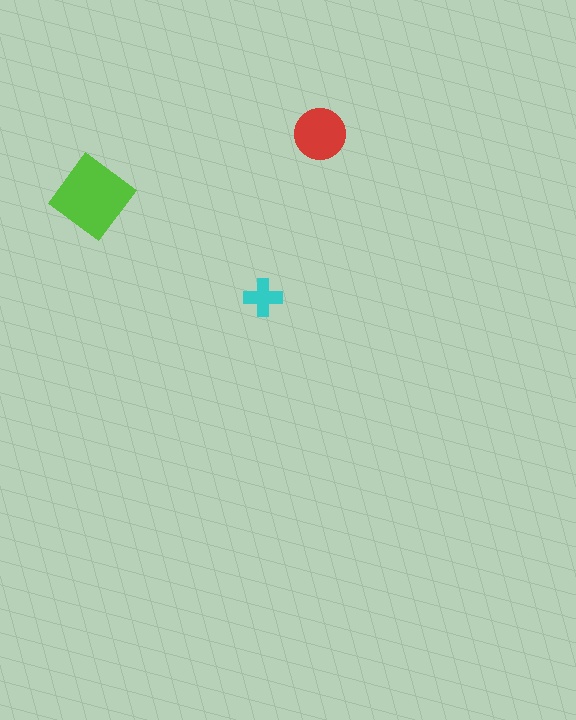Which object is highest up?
The red circle is topmost.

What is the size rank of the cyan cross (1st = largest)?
3rd.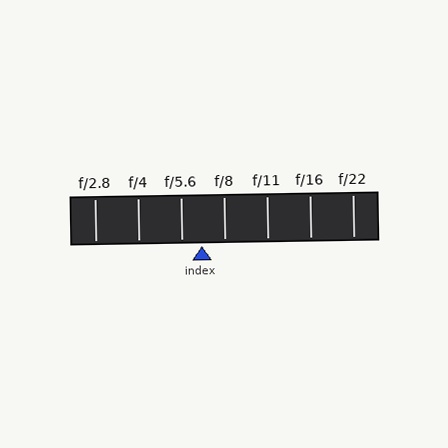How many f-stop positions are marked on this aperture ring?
There are 7 f-stop positions marked.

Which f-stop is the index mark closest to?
The index mark is closest to f/5.6.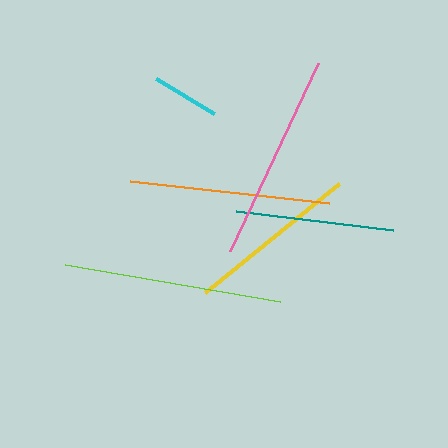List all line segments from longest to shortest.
From longest to shortest: lime, pink, orange, yellow, teal, cyan.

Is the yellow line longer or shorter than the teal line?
The yellow line is longer than the teal line.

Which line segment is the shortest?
The cyan line is the shortest at approximately 68 pixels.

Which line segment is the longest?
The lime line is the longest at approximately 218 pixels.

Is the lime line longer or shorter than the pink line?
The lime line is longer than the pink line.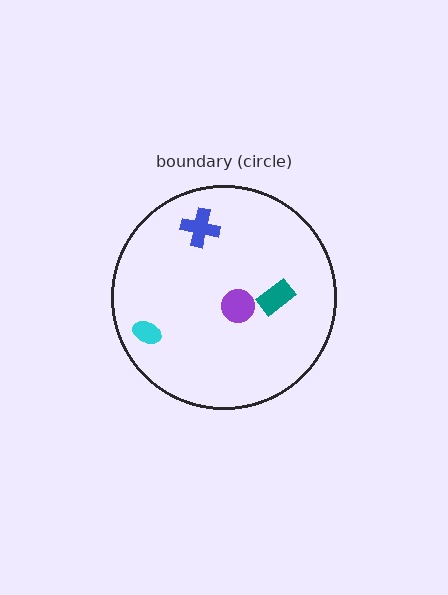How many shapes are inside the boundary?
4 inside, 0 outside.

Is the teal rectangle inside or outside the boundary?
Inside.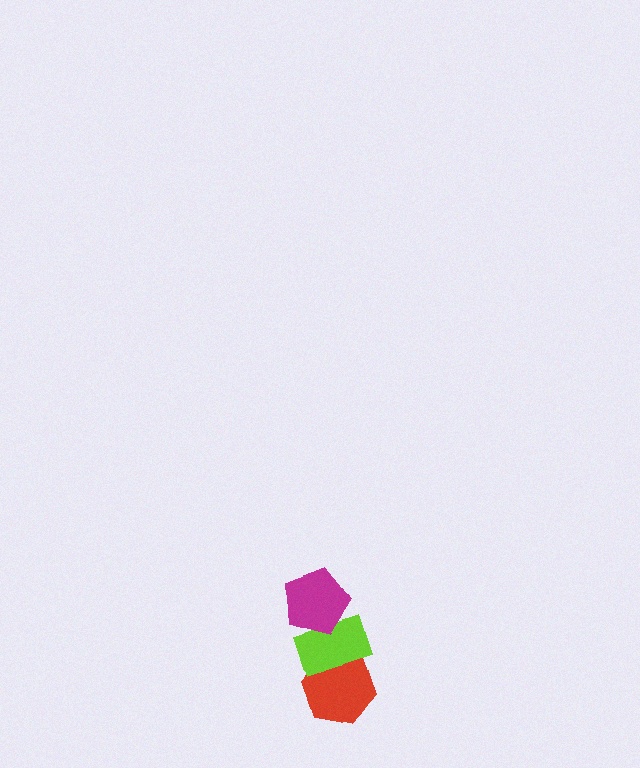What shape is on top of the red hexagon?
The lime rectangle is on top of the red hexagon.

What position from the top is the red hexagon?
The red hexagon is 3rd from the top.